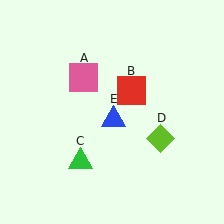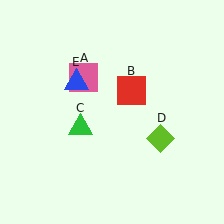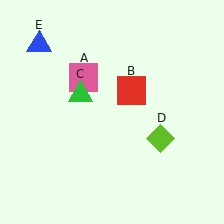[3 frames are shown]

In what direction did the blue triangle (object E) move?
The blue triangle (object E) moved up and to the left.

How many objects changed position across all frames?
2 objects changed position: green triangle (object C), blue triangle (object E).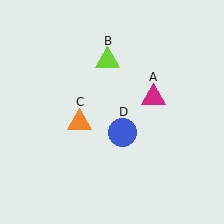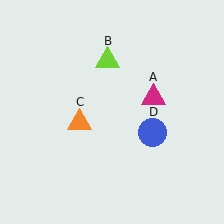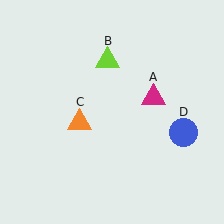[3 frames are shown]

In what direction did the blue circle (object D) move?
The blue circle (object D) moved right.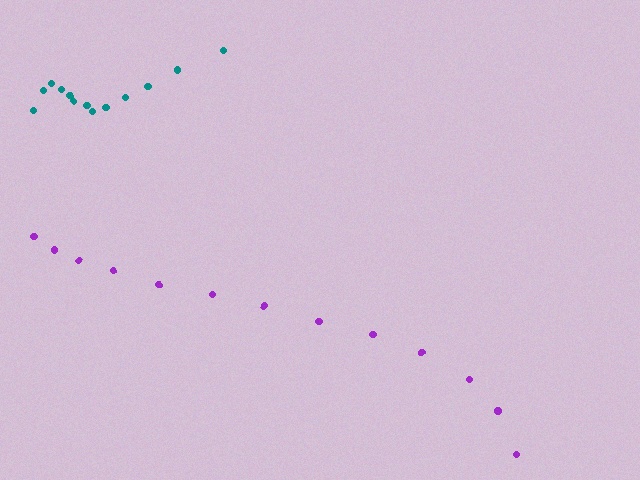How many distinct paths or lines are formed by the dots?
There are 2 distinct paths.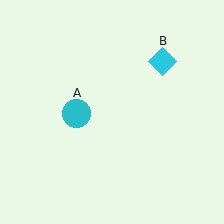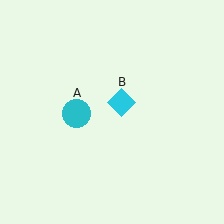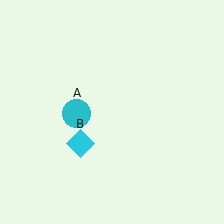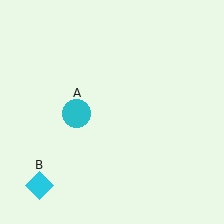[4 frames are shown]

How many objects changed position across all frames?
1 object changed position: cyan diamond (object B).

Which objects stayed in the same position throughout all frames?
Cyan circle (object A) remained stationary.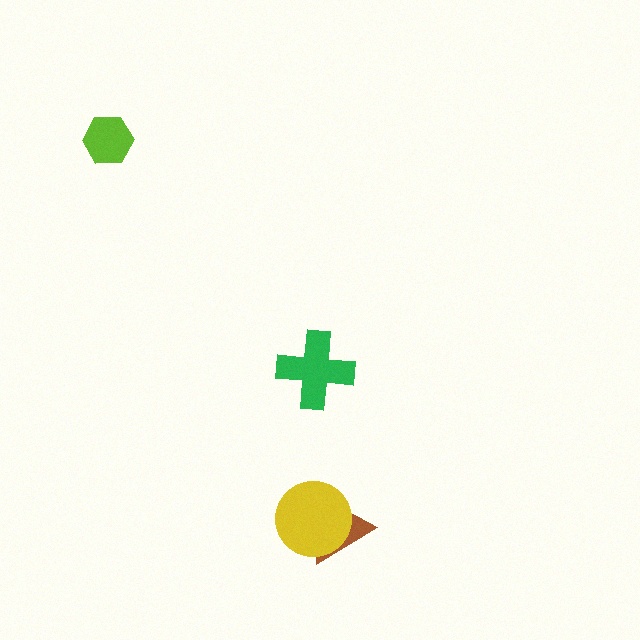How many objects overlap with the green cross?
0 objects overlap with the green cross.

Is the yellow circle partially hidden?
No, no other shape covers it.